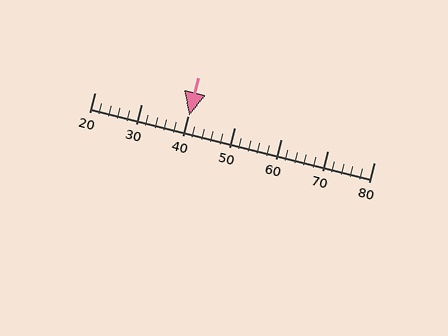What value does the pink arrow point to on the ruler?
The pink arrow points to approximately 40.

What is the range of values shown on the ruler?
The ruler shows values from 20 to 80.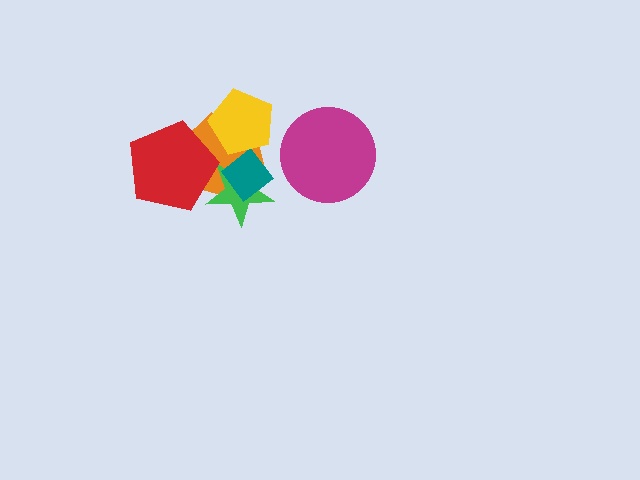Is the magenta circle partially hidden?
No, no other shape covers it.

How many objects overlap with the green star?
3 objects overlap with the green star.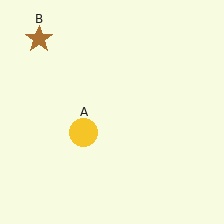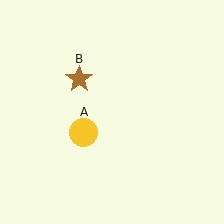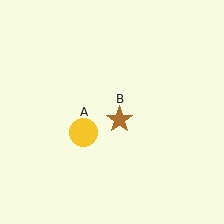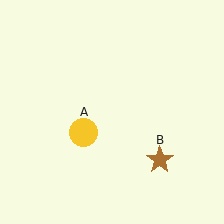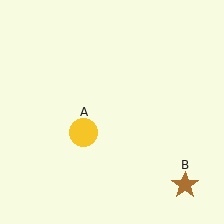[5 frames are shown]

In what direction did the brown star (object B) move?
The brown star (object B) moved down and to the right.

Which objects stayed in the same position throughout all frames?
Yellow circle (object A) remained stationary.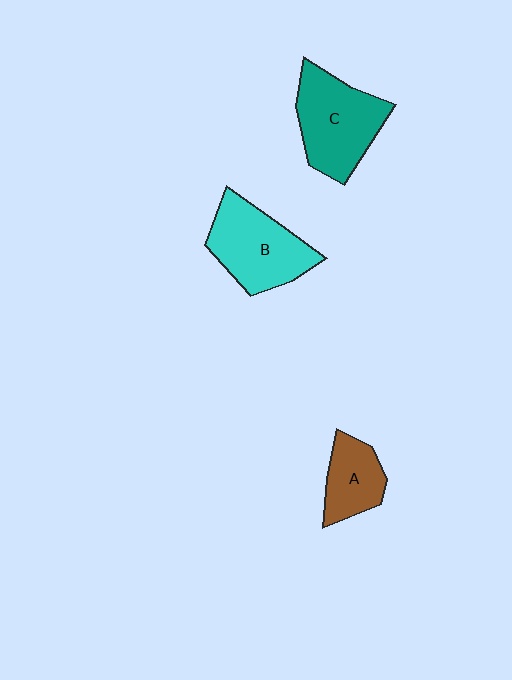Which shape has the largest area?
Shape C (teal).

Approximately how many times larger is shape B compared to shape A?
Approximately 1.7 times.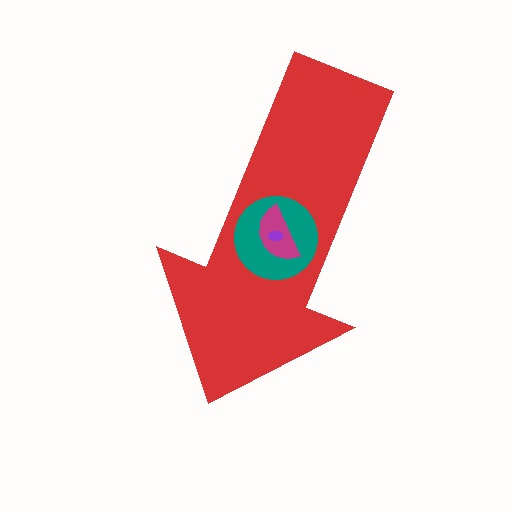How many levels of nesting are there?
4.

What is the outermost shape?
The red arrow.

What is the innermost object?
The purple ellipse.